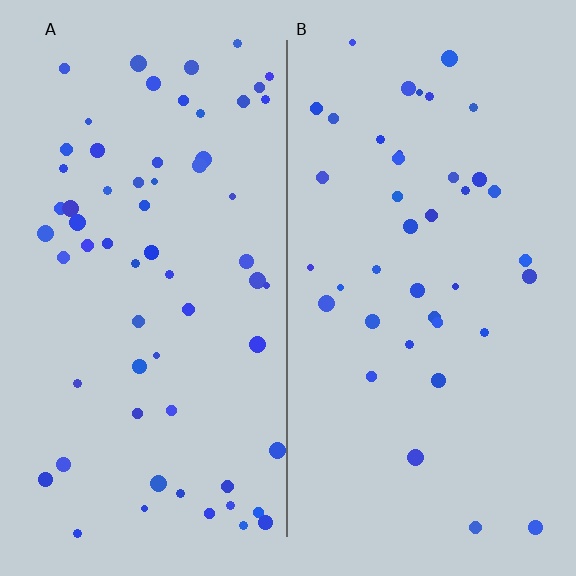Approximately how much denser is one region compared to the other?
Approximately 1.6× — region A over region B.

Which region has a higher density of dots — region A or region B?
A (the left).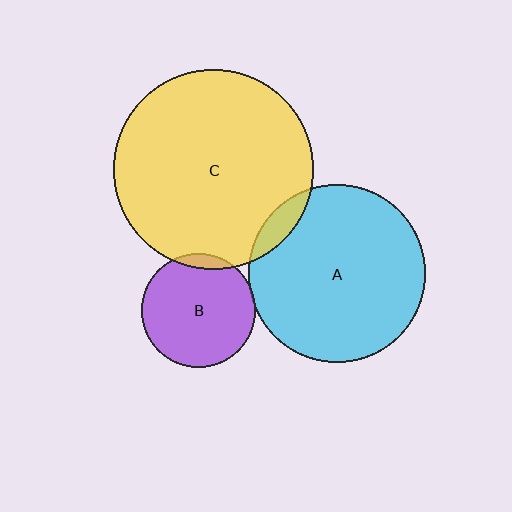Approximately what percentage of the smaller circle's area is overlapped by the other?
Approximately 5%.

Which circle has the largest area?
Circle C (yellow).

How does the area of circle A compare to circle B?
Approximately 2.4 times.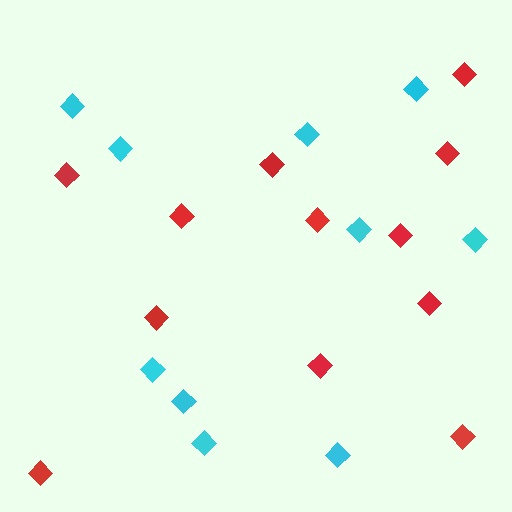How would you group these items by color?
There are 2 groups: one group of red diamonds (12) and one group of cyan diamonds (10).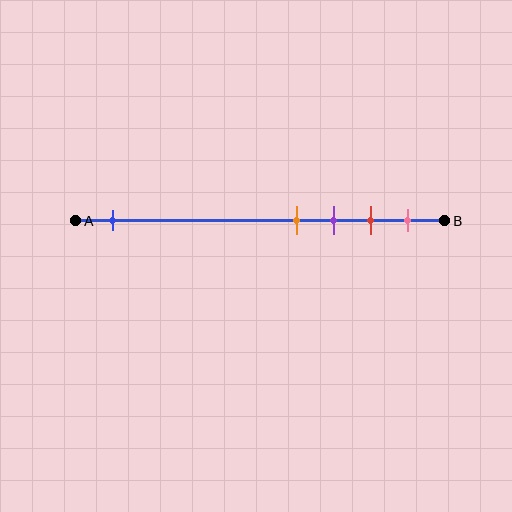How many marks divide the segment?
There are 5 marks dividing the segment.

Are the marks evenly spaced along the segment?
No, the marks are not evenly spaced.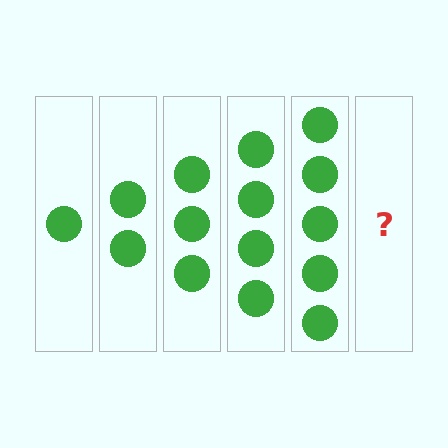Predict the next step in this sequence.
The next step is 6 circles.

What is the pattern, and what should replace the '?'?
The pattern is that each step adds one more circle. The '?' should be 6 circles.